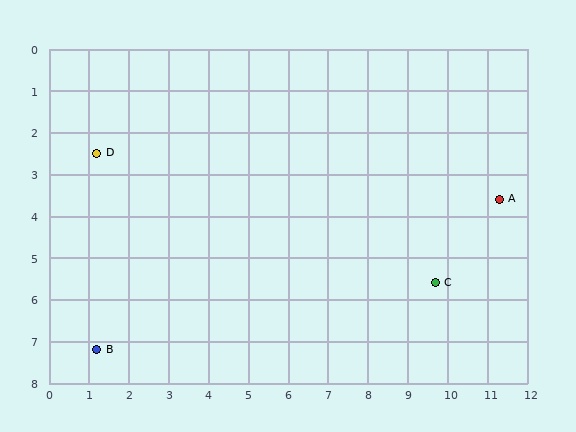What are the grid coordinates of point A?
Point A is at approximately (11.3, 3.6).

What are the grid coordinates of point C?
Point C is at approximately (9.7, 5.6).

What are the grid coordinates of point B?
Point B is at approximately (1.2, 7.2).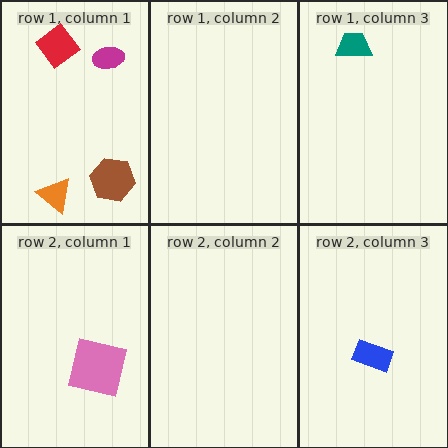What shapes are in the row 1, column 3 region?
The teal trapezoid.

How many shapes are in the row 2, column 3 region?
1.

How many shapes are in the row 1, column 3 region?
1.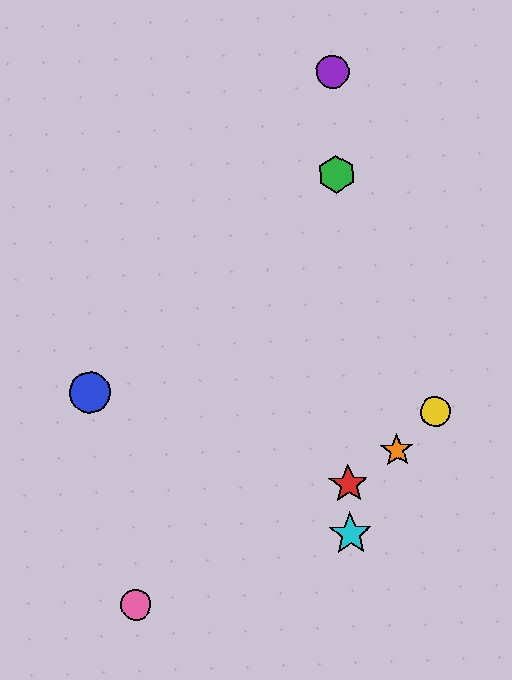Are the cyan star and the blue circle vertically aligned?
No, the cyan star is at x≈351 and the blue circle is at x≈90.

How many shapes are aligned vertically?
4 shapes (the red star, the green hexagon, the purple circle, the cyan star) are aligned vertically.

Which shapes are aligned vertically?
The red star, the green hexagon, the purple circle, the cyan star are aligned vertically.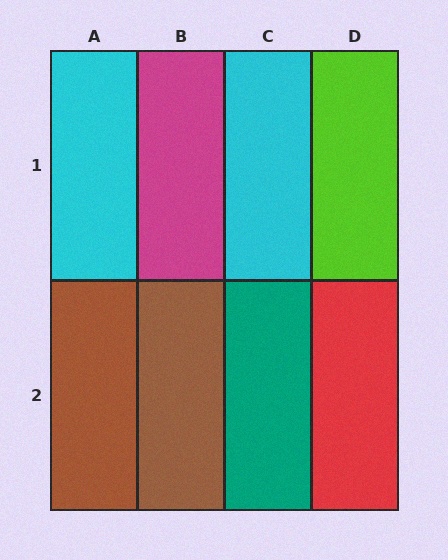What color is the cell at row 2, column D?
Red.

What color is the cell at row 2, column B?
Brown.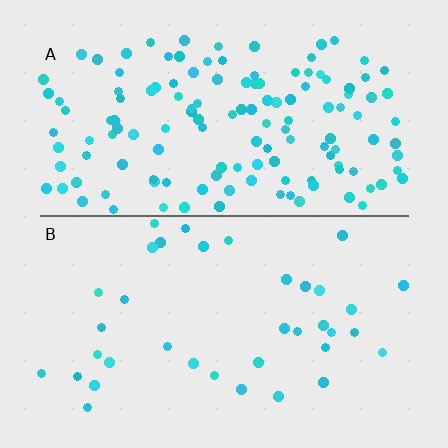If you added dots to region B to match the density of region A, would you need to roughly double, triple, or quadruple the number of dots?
Approximately quadruple.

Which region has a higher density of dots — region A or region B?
A (the top).